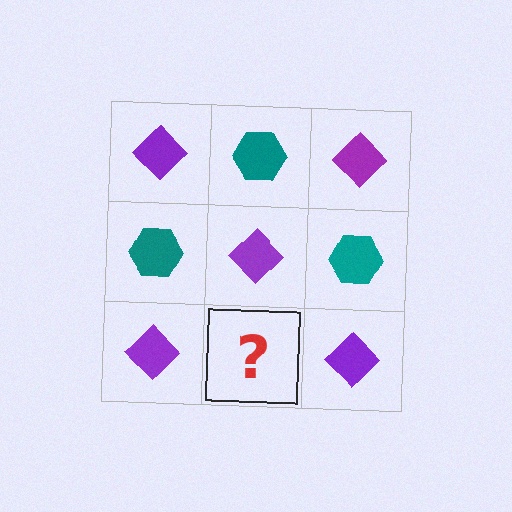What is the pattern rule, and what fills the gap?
The rule is that it alternates purple diamond and teal hexagon in a checkerboard pattern. The gap should be filled with a teal hexagon.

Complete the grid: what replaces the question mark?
The question mark should be replaced with a teal hexagon.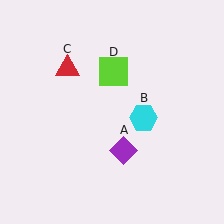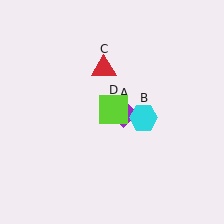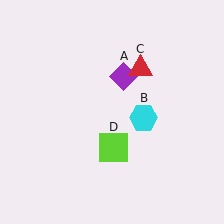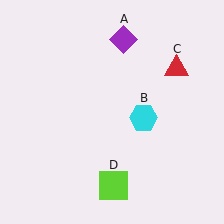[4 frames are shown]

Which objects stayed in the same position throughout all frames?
Cyan hexagon (object B) remained stationary.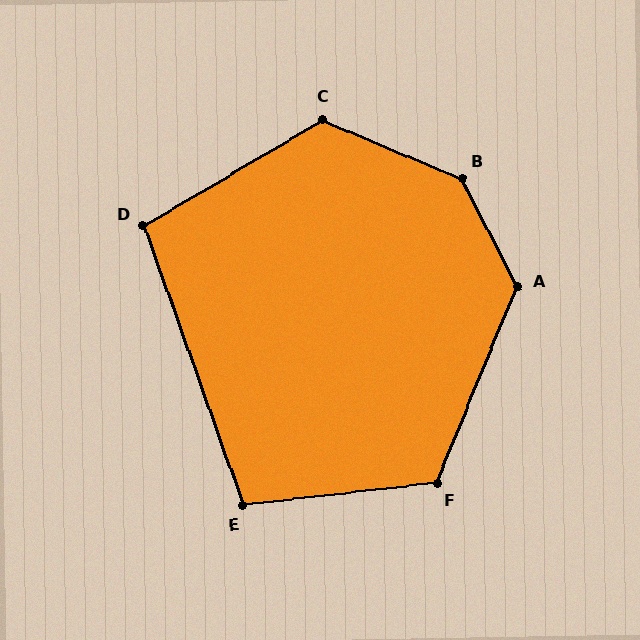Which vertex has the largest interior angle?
B, at approximately 140 degrees.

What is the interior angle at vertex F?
Approximately 119 degrees (obtuse).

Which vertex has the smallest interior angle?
D, at approximately 101 degrees.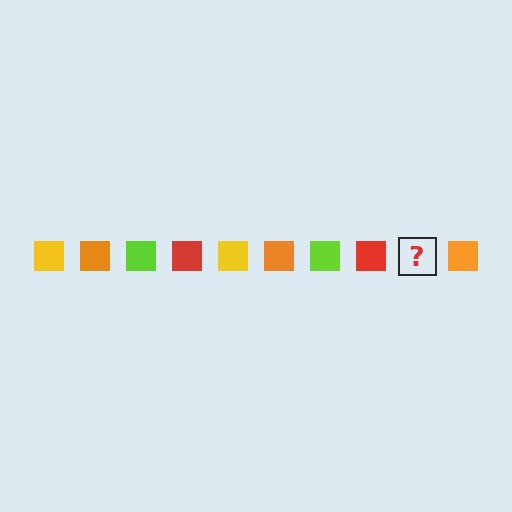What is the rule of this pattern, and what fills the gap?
The rule is that the pattern cycles through yellow, orange, lime, red squares. The gap should be filled with a yellow square.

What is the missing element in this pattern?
The missing element is a yellow square.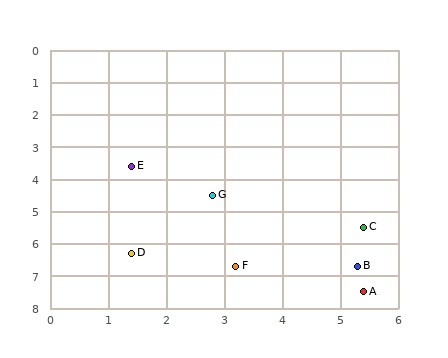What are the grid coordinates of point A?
Point A is at approximately (5.4, 7.5).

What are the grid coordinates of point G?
Point G is at approximately (2.8, 4.5).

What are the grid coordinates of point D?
Point D is at approximately (1.4, 6.3).